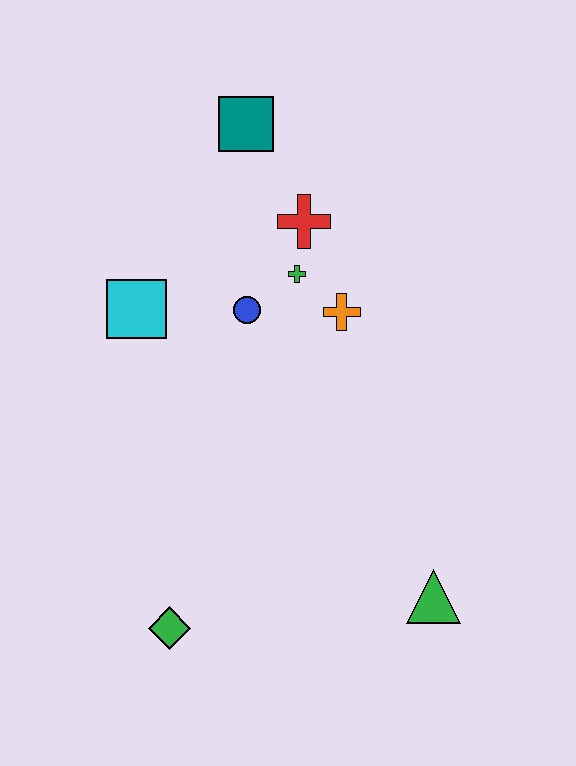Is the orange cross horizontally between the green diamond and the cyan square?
No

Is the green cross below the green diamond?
No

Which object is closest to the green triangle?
The green diamond is closest to the green triangle.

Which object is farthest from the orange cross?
The green diamond is farthest from the orange cross.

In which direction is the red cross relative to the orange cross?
The red cross is above the orange cross.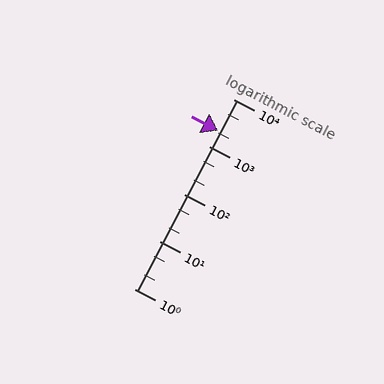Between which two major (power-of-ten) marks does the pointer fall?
The pointer is between 1000 and 10000.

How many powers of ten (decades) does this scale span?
The scale spans 4 decades, from 1 to 10000.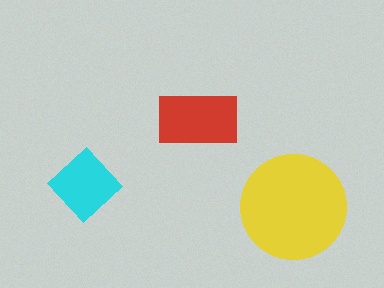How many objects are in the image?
There are 3 objects in the image.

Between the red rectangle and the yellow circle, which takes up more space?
The yellow circle.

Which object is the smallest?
The cyan diamond.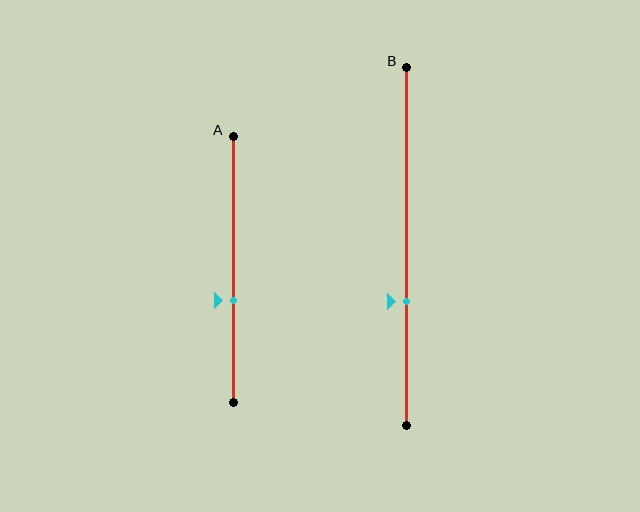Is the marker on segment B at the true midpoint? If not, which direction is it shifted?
No, the marker on segment B is shifted downward by about 15% of the segment length.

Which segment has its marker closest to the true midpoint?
Segment A has its marker closest to the true midpoint.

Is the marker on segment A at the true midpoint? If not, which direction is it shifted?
No, the marker on segment A is shifted downward by about 12% of the segment length.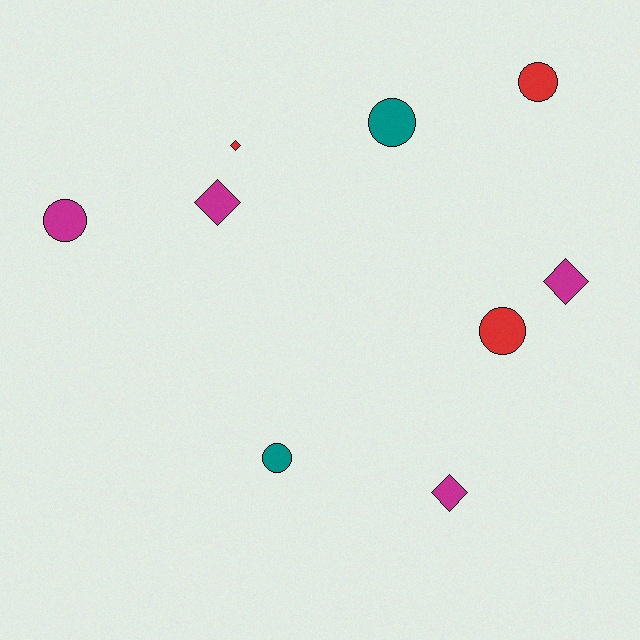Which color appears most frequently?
Magenta, with 4 objects.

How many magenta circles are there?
There is 1 magenta circle.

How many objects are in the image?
There are 9 objects.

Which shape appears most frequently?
Circle, with 5 objects.